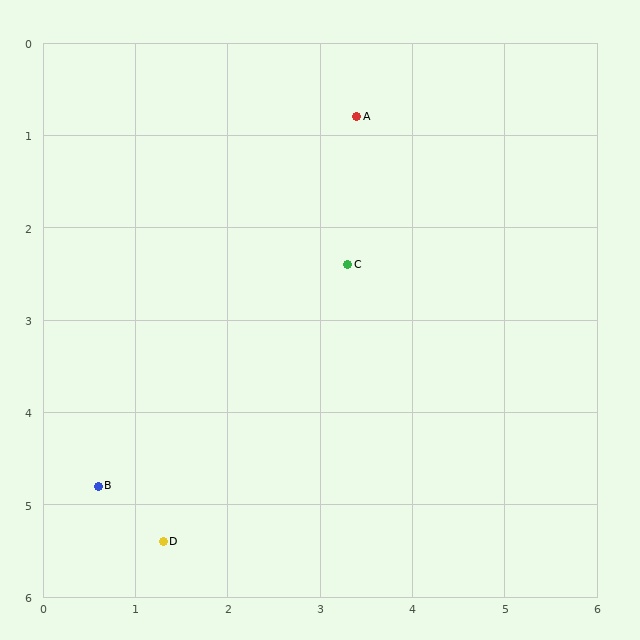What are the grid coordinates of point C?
Point C is at approximately (3.3, 2.4).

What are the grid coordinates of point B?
Point B is at approximately (0.6, 4.8).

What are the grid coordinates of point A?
Point A is at approximately (3.4, 0.8).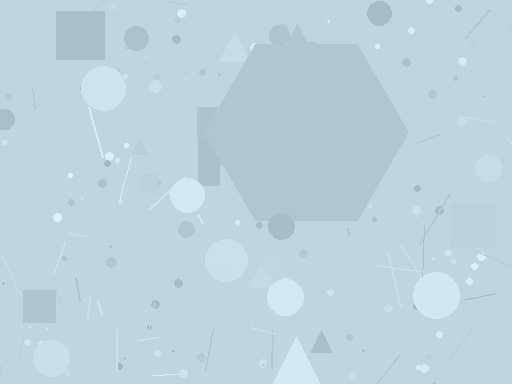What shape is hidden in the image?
A hexagon is hidden in the image.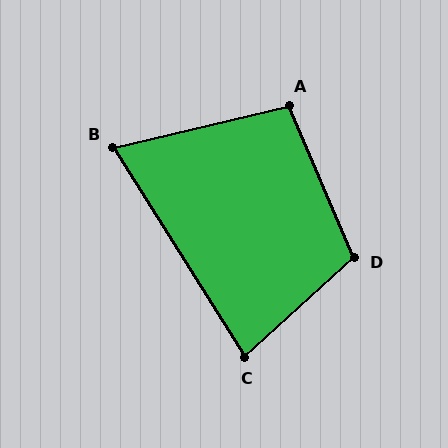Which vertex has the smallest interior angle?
B, at approximately 71 degrees.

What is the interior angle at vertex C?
Approximately 80 degrees (acute).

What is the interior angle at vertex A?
Approximately 100 degrees (obtuse).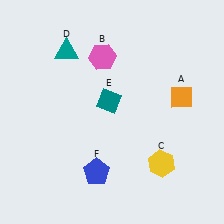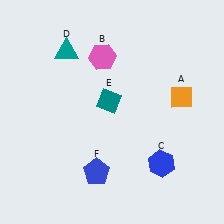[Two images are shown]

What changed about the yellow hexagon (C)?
In Image 1, C is yellow. In Image 2, it changed to blue.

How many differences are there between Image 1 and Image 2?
There is 1 difference between the two images.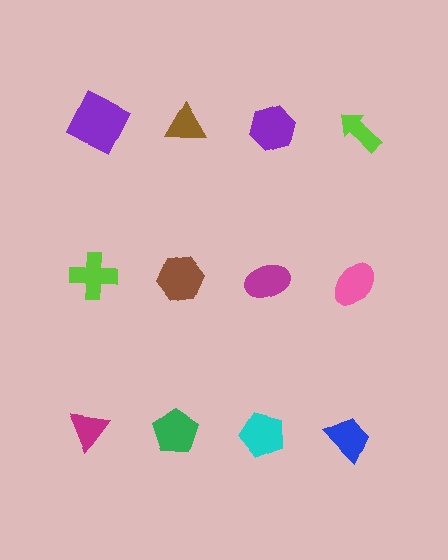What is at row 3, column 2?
A green pentagon.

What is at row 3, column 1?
A magenta triangle.